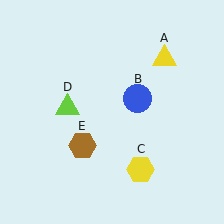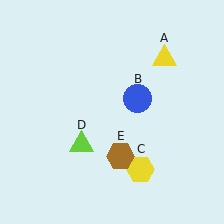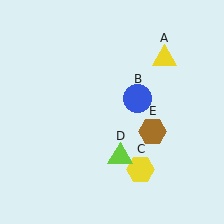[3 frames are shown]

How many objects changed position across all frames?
2 objects changed position: lime triangle (object D), brown hexagon (object E).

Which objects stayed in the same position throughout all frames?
Yellow triangle (object A) and blue circle (object B) and yellow hexagon (object C) remained stationary.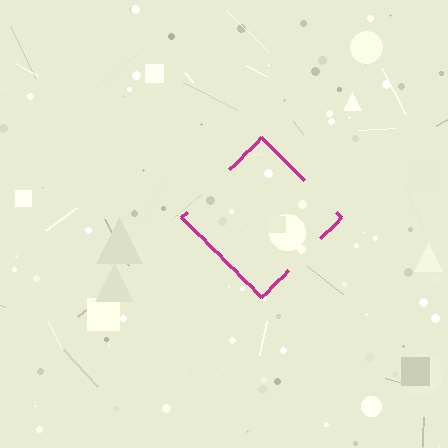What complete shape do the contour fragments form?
The contour fragments form a diamond.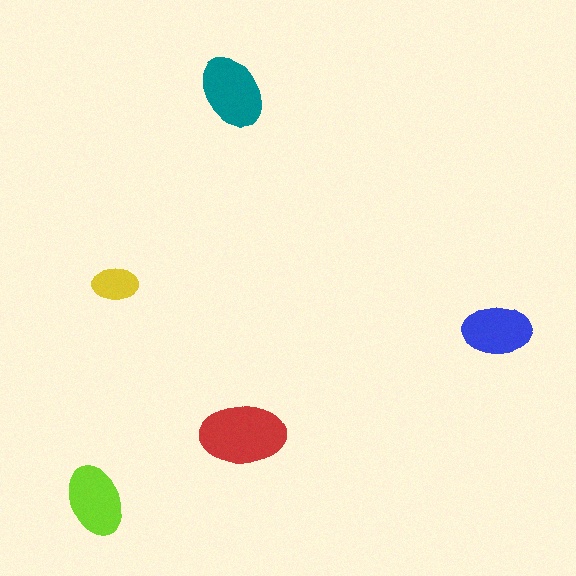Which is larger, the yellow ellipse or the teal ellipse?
The teal one.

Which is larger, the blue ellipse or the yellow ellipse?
The blue one.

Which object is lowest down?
The lime ellipse is bottommost.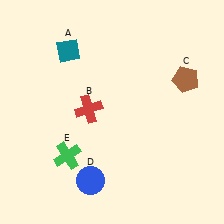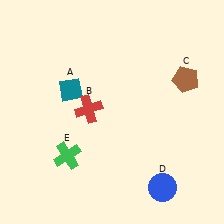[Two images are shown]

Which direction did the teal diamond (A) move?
The teal diamond (A) moved down.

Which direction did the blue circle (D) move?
The blue circle (D) moved right.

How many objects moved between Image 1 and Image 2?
2 objects moved between the two images.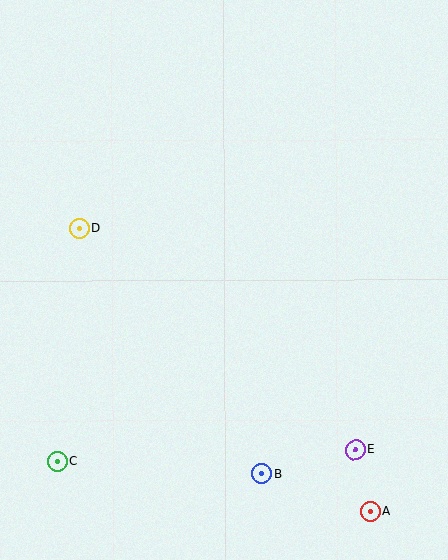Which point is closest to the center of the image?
Point D at (79, 228) is closest to the center.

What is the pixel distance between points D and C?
The distance between D and C is 234 pixels.